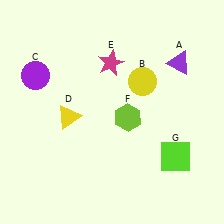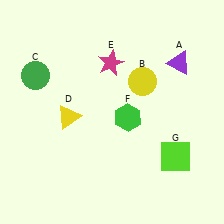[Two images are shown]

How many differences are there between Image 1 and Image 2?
There are 2 differences between the two images.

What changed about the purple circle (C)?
In Image 1, C is purple. In Image 2, it changed to green.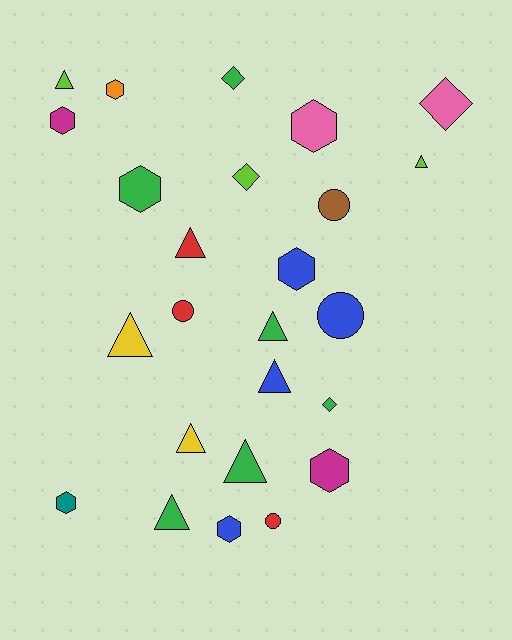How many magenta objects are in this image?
There are 2 magenta objects.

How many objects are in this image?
There are 25 objects.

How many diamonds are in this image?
There are 4 diamonds.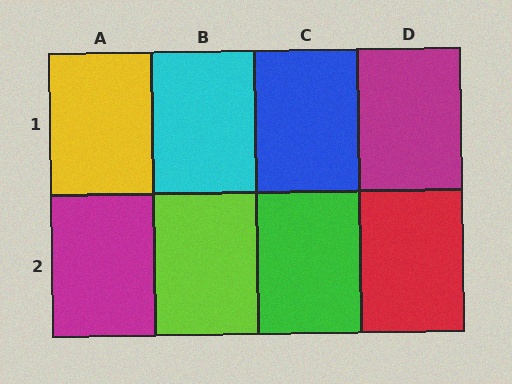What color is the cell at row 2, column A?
Magenta.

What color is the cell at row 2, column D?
Red.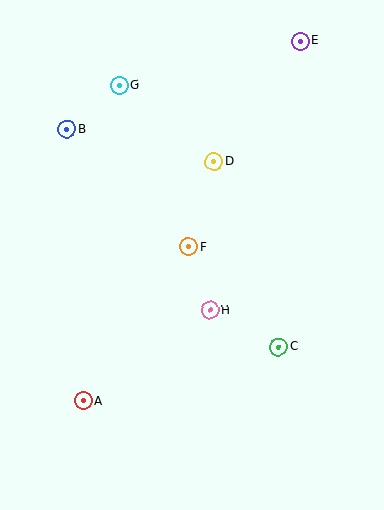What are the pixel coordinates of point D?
Point D is at (214, 162).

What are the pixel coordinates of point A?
Point A is at (83, 401).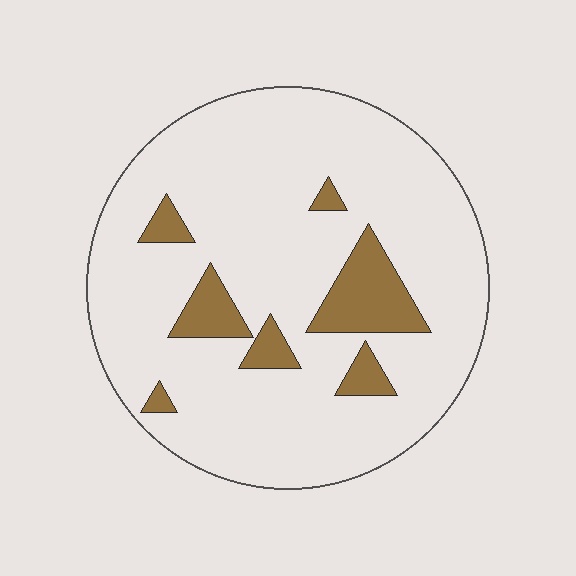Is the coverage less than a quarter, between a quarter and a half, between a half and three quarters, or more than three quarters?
Less than a quarter.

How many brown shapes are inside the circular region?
7.